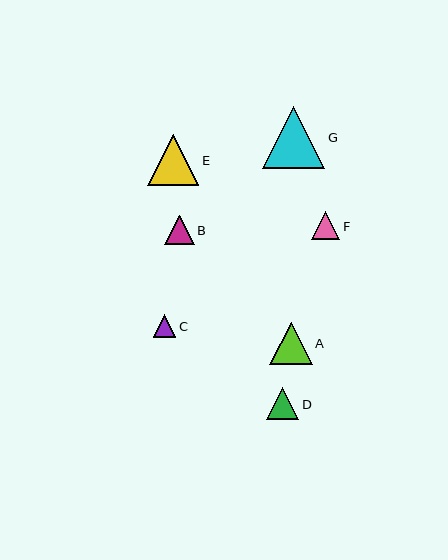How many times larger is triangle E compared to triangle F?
Triangle E is approximately 1.8 times the size of triangle F.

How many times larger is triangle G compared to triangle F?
Triangle G is approximately 2.2 times the size of triangle F.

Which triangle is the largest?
Triangle G is the largest with a size of approximately 62 pixels.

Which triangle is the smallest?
Triangle C is the smallest with a size of approximately 23 pixels.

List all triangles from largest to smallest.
From largest to smallest: G, E, A, D, B, F, C.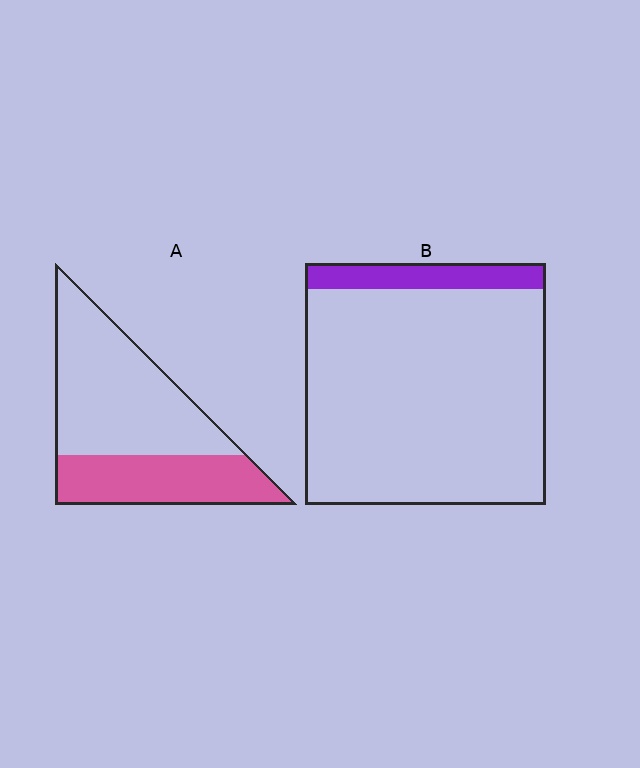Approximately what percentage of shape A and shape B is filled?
A is approximately 35% and B is approximately 10%.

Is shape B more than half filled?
No.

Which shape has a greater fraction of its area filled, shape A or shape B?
Shape A.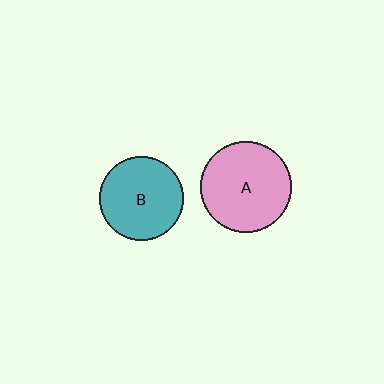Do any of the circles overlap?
No, none of the circles overlap.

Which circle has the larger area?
Circle A (pink).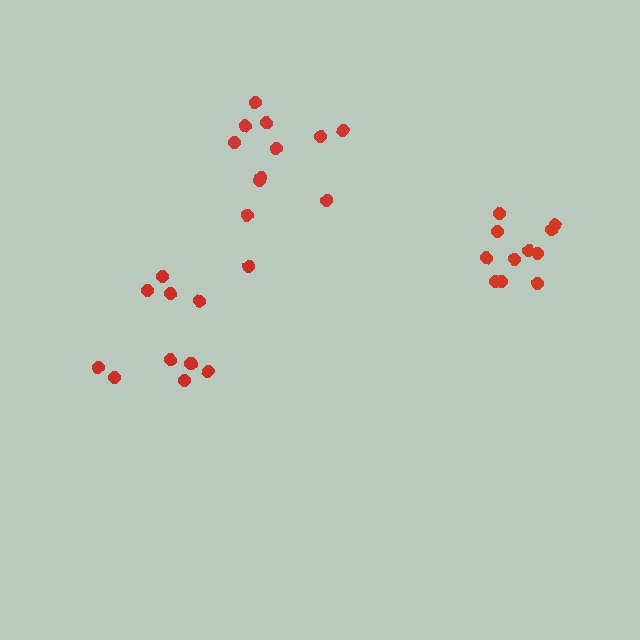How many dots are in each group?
Group 1: 11 dots, Group 2: 11 dots, Group 3: 11 dots (33 total).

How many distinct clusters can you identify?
There are 3 distinct clusters.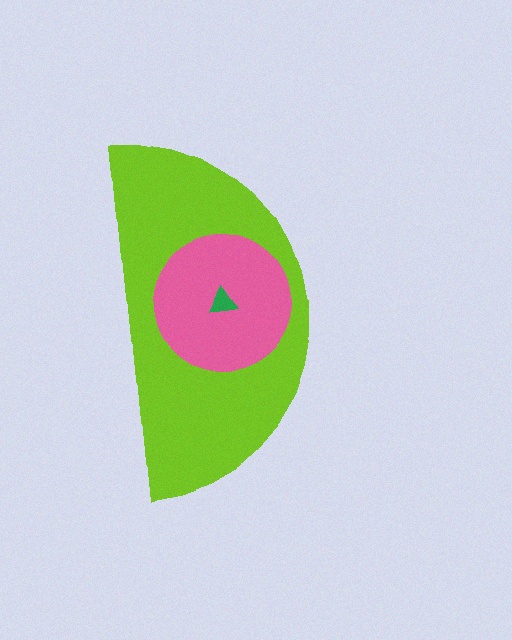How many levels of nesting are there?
3.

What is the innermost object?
The green triangle.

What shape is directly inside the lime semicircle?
The pink circle.